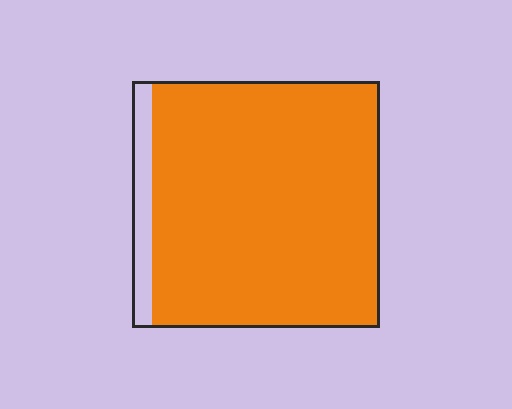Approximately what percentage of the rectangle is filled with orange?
Approximately 90%.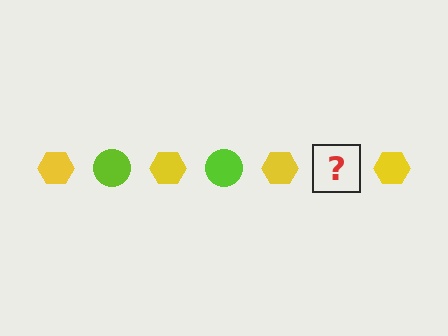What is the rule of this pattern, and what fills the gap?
The rule is that the pattern alternates between yellow hexagon and lime circle. The gap should be filled with a lime circle.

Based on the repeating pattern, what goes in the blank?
The blank should be a lime circle.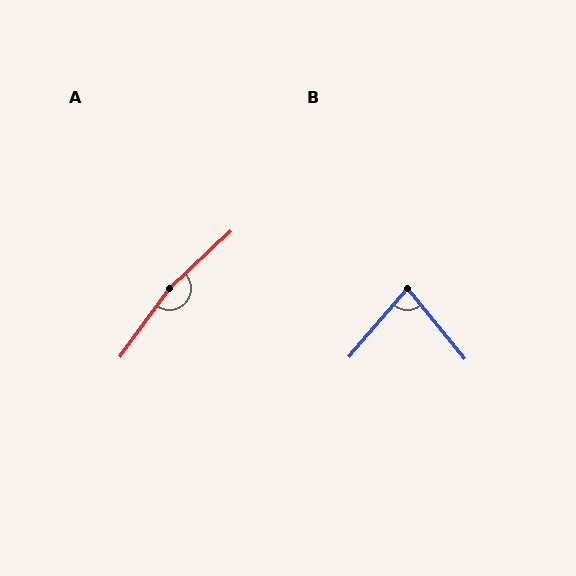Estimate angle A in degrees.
Approximately 169 degrees.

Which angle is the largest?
A, at approximately 169 degrees.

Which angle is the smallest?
B, at approximately 80 degrees.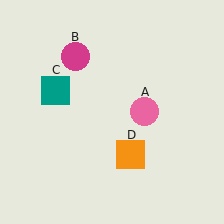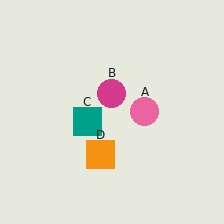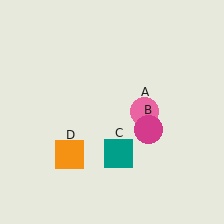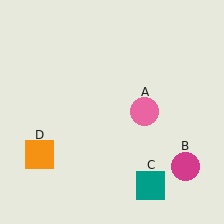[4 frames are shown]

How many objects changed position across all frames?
3 objects changed position: magenta circle (object B), teal square (object C), orange square (object D).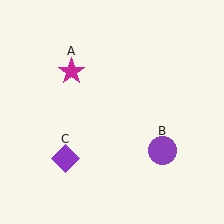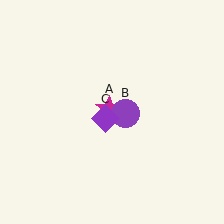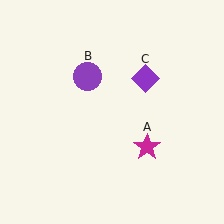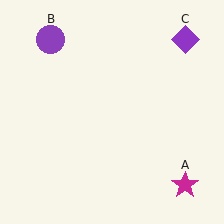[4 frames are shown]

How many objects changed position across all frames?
3 objects changed position: magenta star (object A), purple circle (object B), purple diamond (object C).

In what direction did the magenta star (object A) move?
The magenta star (object A) moved down and to the right.